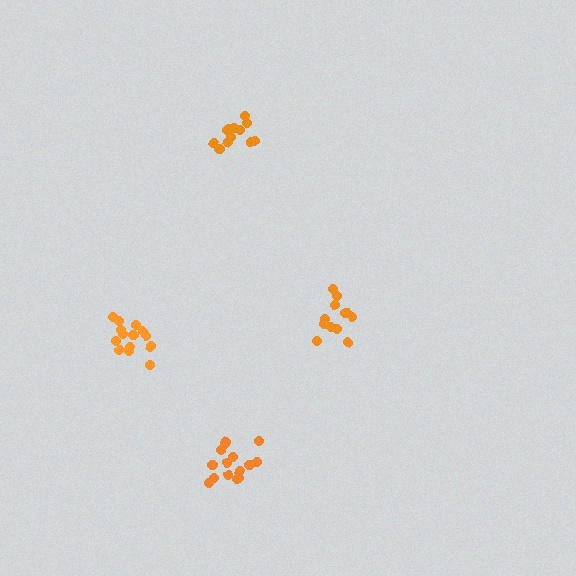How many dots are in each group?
Group 1: 14 dots, Group 2: 15 dots, Group 3: 12 dots, Group 4: 12 dots (53 total).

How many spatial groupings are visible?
There are 4 spatial groupings.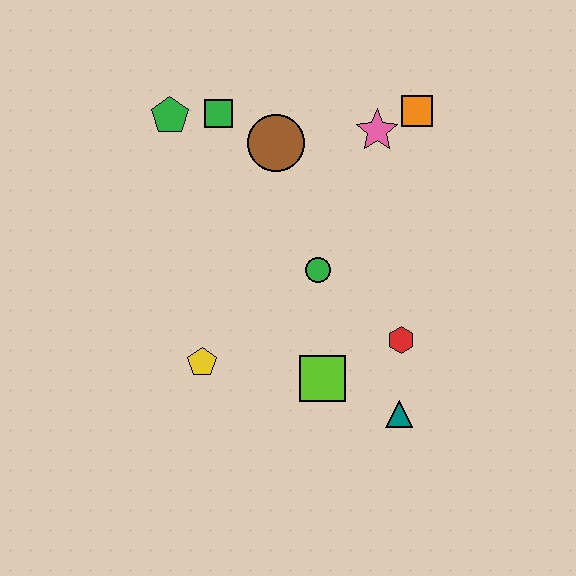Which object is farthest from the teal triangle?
The green pentagon is farthest from the teal triangle.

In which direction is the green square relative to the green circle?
The green square is above the green circle.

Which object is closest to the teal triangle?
The red hexagon is closest to the teal triangle.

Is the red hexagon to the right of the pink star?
Yes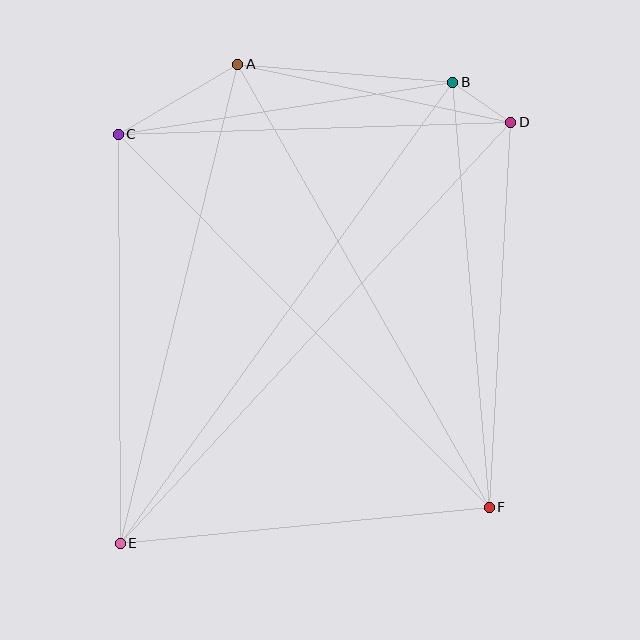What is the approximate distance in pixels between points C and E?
The distance between C and E is approximately 409 pixels.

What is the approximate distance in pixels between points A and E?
The distance between A and E is approximately 493 pixels.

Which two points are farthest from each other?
Points D and E are farthest from each other.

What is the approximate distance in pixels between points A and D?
The distance between A and D is approximately 279 pixels.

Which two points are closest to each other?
Points B and D are closest to each other.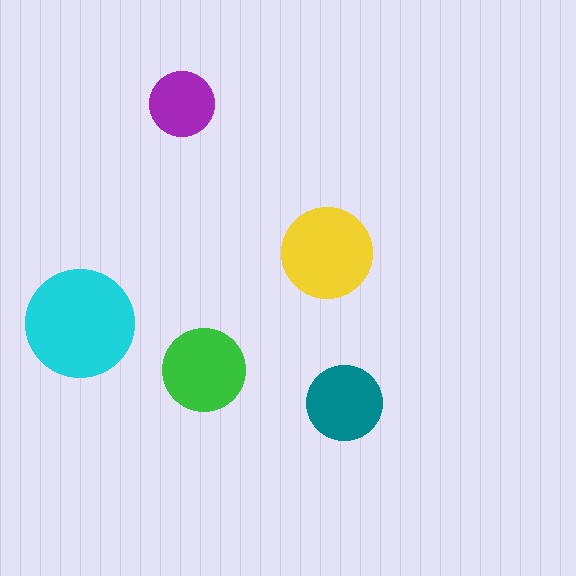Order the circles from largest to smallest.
the cyan one, the yellow one, the green one, the teal one, the purple one.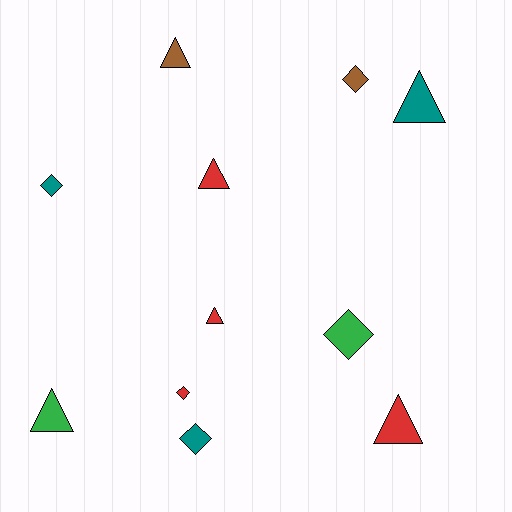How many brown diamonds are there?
There is 1 brown diamond.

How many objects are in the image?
There are 11 objects.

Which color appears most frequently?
Red, with 4 objects.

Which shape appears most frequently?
Triangle, with 6 objects.